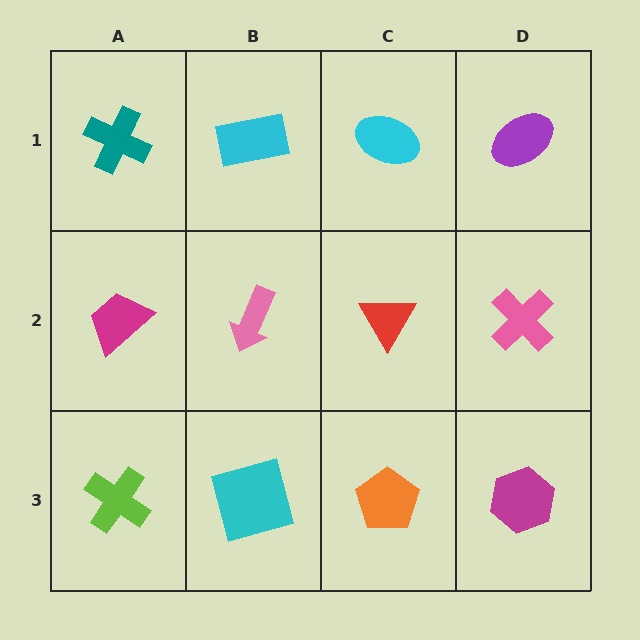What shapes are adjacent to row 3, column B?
A pink arrow (row 2, column B), a lime cross (row 3, column A), an orange pentagon (row 3, column C).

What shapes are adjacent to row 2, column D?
A purple ellipse (row 1, column D), a magenta hexagon (row 3, column D), a red triangle (row 2, column C).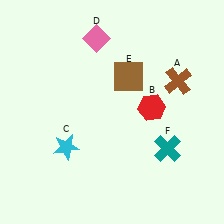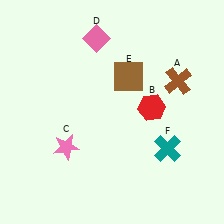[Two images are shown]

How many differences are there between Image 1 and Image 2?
There is 1 difference between the two images.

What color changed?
The star (C) changed from cyan in Image 1 to pink in Image 2.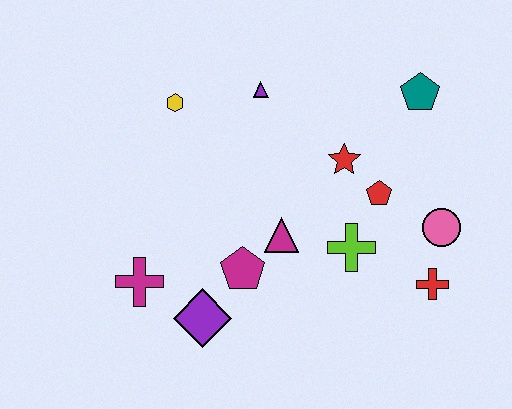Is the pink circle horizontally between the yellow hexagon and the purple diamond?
No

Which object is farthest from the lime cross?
The yellow hexagon is farthest from the lime cross.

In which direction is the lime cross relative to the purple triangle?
The lime cross is below the purple triangle.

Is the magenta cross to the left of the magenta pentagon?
Yes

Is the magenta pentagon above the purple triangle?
No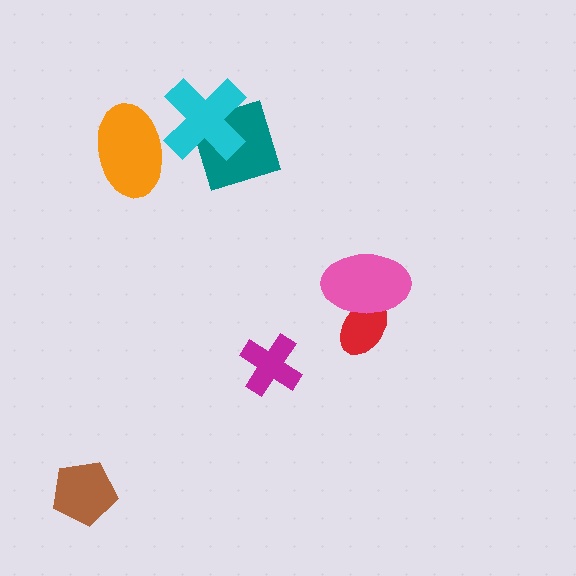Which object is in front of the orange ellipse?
The cyan cross is in front of the orange ellipse.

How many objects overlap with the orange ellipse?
1 object overlaps with the orange ellipse.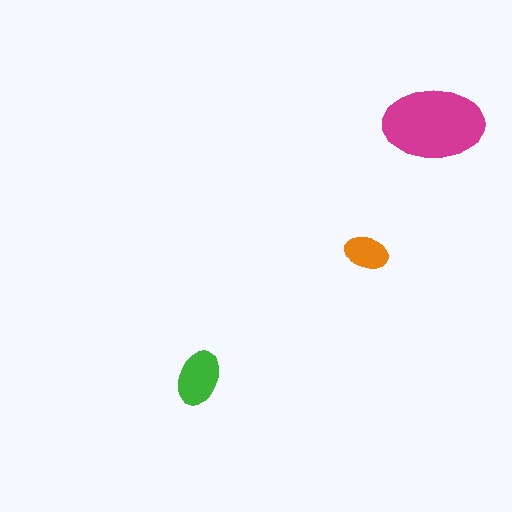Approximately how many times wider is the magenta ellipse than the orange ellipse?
About 2.5 times wider.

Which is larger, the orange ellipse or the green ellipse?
The green one.